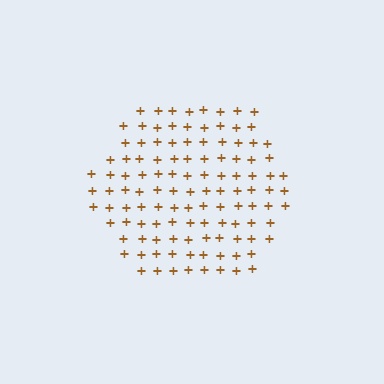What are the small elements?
The small elements are plus signs.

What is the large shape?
The large shape is a hexagon.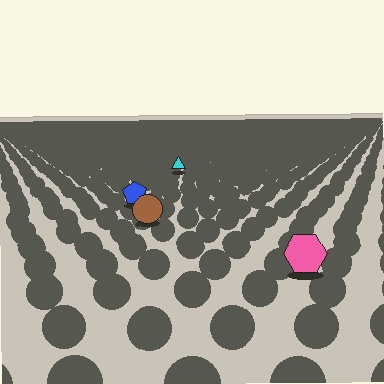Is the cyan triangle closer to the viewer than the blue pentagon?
No. The blue pentagon is closer — you can tell from the texture gradient: the ground texture is coarser near it.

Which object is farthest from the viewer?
The cyan triangle is farthest from the viewer. It appears smaller and the ground texture around it is denser.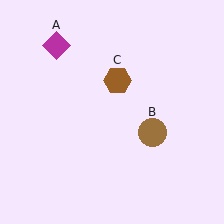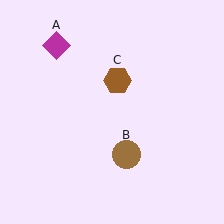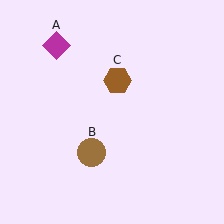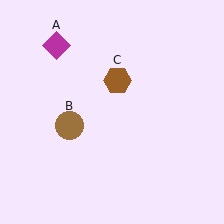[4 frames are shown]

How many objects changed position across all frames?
1 object changed position: brown circle (object B).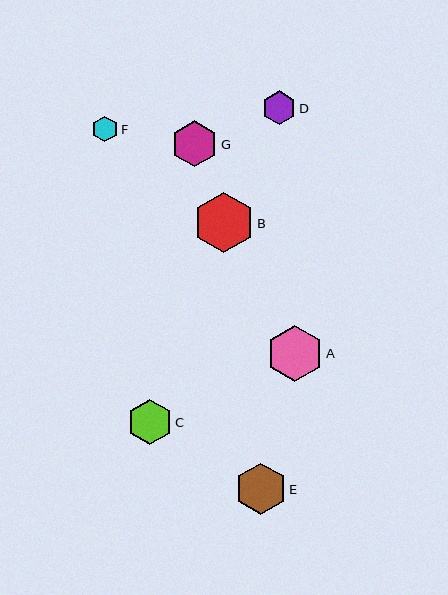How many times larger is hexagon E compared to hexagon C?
Hexagon E is approximately 1.1 times the size of hexagon C.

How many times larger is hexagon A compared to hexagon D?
Hexagon A is approximately 1.7 times the size of hexagon D.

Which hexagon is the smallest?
Hexagon F is the smallest with a size of approximately 26 pixels.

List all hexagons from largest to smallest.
From largest to smallest: B, A, E, G, C, D, F.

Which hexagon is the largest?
Hexagon B is the largest with a size of approximately 60 pixels.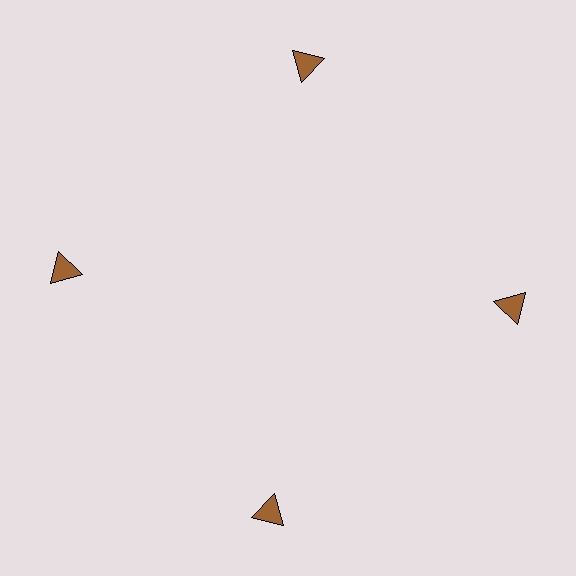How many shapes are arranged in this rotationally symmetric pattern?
There are 4 shapes, arranged in 4 groups of 1.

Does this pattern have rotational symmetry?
Yes, this pattern has 4-fold rotational symmetry. It looks the same after rotating 90 degrees around the center.